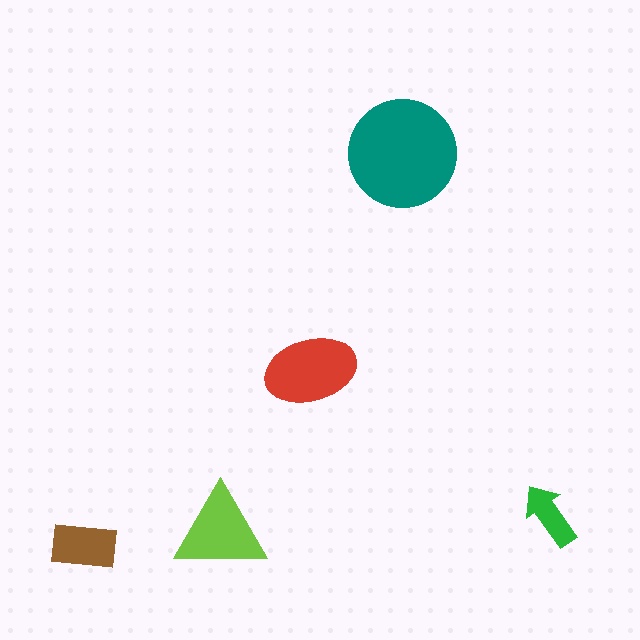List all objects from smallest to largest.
The green arrow, the brown rectangle, the lime triangle, the red ellipse, the teal circle.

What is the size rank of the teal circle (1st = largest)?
1st.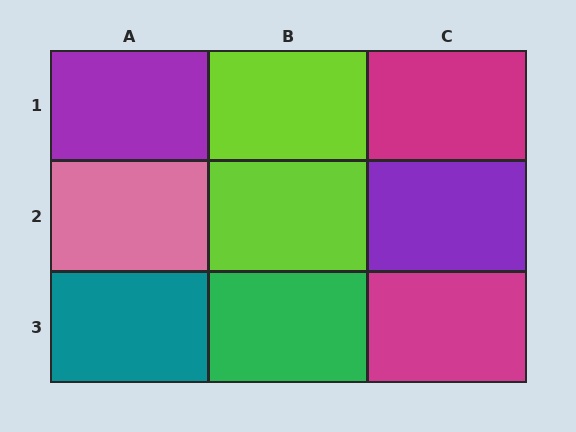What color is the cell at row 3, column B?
Green.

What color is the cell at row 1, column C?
Magenta.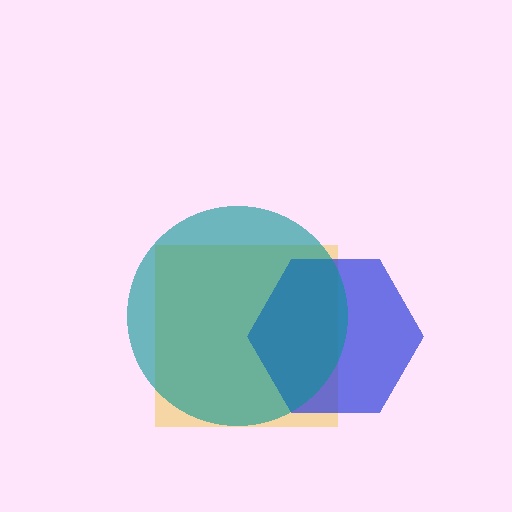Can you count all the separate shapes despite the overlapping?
Yes, there are 3 separate shapes.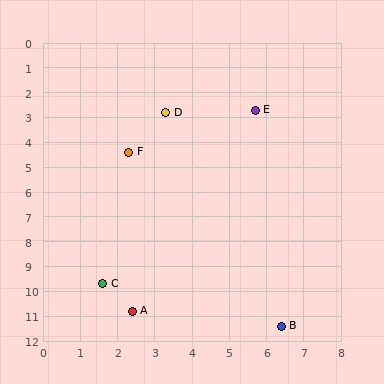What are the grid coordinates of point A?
Point A is at approximately (2.4, 10.8).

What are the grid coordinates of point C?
Point C is at approximately (1.6, 9.7).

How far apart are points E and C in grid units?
Points E and C are about 8.1 grid units apart.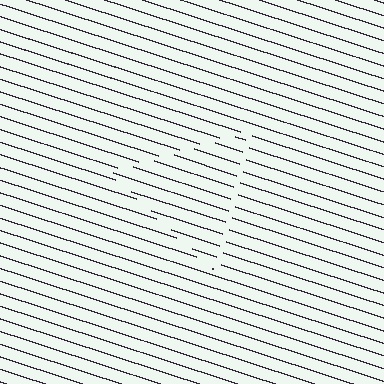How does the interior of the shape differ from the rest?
The interior of the shape contains the same grating, shifted by half a period — the contour is defined by the phase discontinuity where line-ends from the inner and outer gratings abut.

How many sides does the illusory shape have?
3 sides — the line-ends trace a triangle.